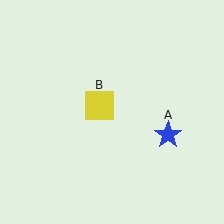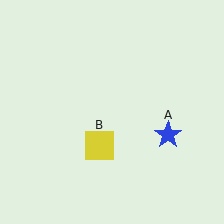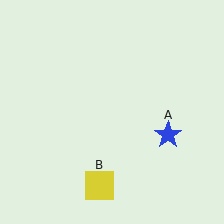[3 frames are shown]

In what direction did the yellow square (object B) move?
The yellow square (object B) moved down.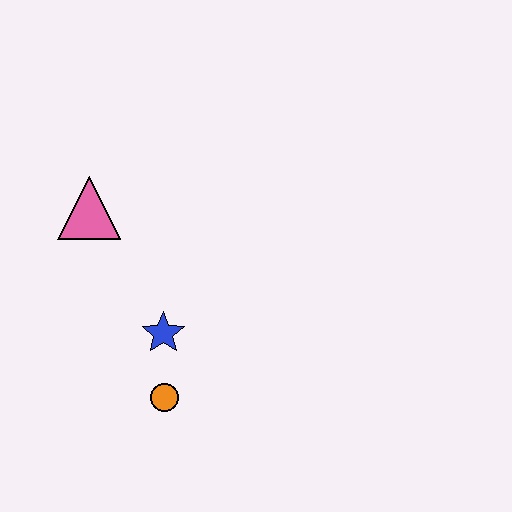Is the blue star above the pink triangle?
No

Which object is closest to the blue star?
The orange circle is closest to the blue star.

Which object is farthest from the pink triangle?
The orange circle is farthest from the pink triangle.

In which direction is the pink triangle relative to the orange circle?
The pink triangle is above the orange circle.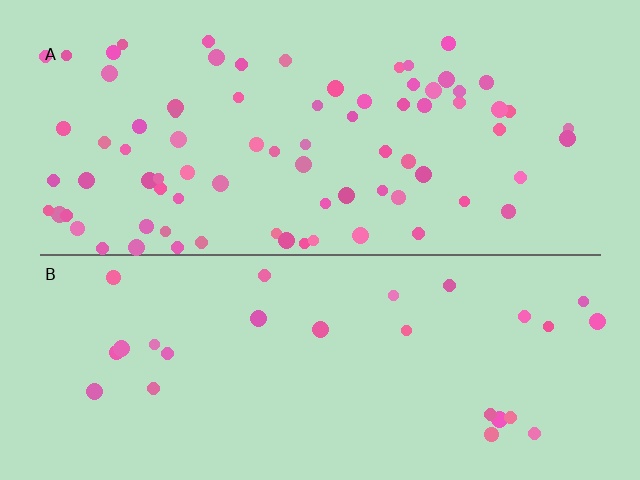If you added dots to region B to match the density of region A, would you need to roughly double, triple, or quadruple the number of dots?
Approximately triple.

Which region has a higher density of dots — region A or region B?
A (the top).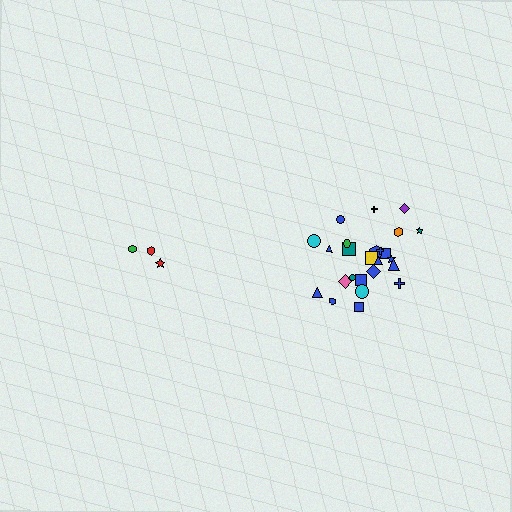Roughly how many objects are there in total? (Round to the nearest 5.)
Roughly 30 objects in total.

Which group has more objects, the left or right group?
The right group.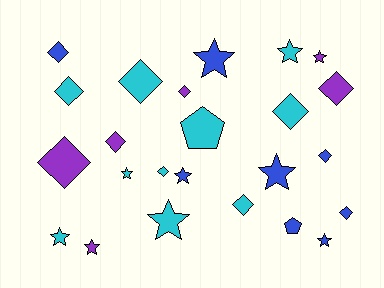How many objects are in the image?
There are 24 objects.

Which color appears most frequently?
Cyan, with 10 objects.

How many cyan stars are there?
There are 4 cyan stars.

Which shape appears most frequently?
Diamond, with 12 objects.